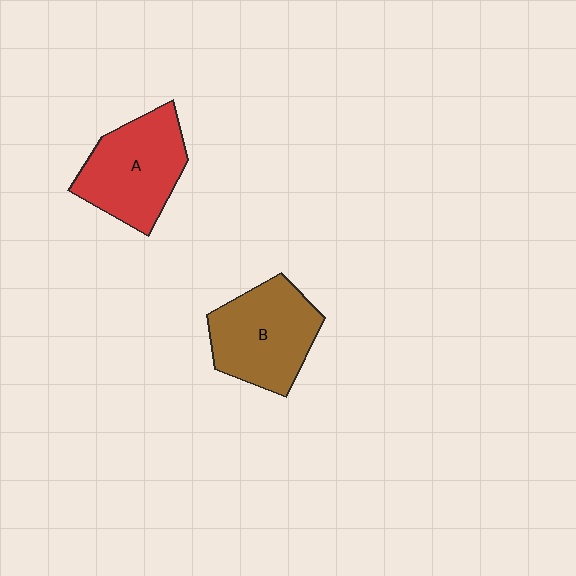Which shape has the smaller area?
Shape B (brown).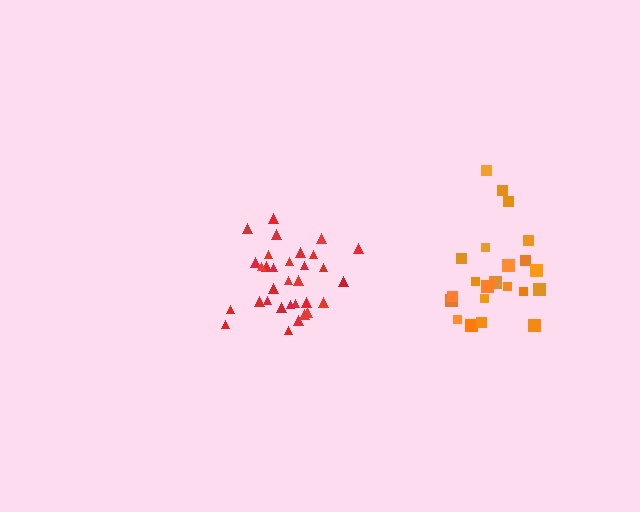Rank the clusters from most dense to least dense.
red, orange.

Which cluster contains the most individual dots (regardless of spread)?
Red (32).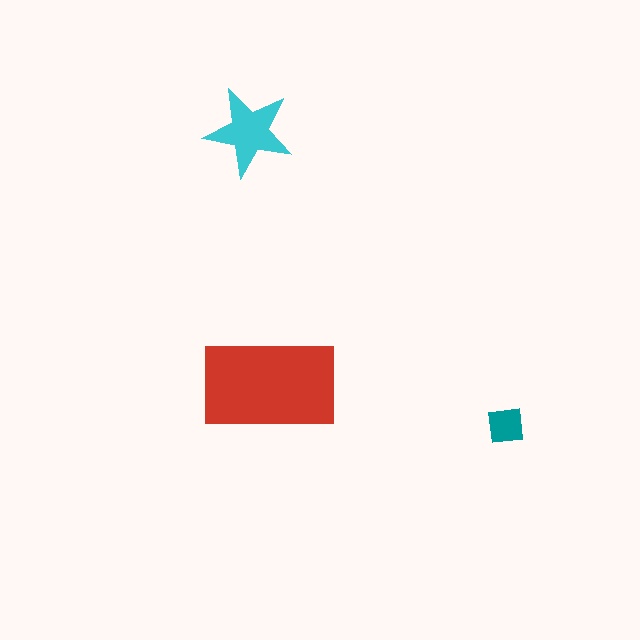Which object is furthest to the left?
The cyan star is leftmost.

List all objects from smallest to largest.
The teal square, the cyan star, the red rectangle.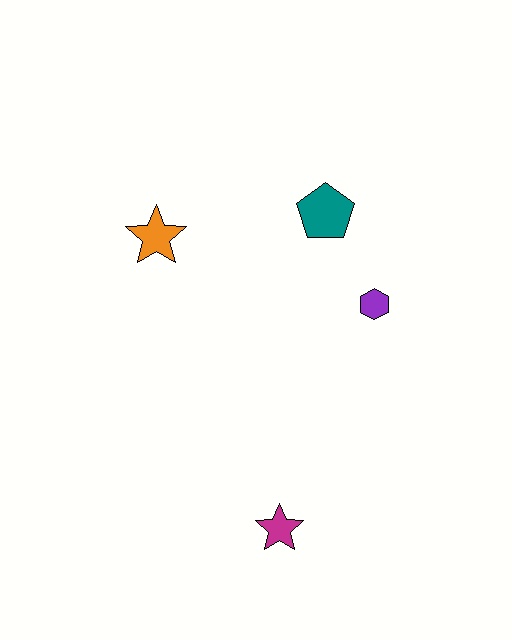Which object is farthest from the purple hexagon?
The magenta star is farthest from the purple hexagon.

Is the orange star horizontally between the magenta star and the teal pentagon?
No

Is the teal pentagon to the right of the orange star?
Yes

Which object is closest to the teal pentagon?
The purple hexagon is closest to the teal pentagon.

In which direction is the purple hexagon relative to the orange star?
The purple hexagon is to the right of the orange star.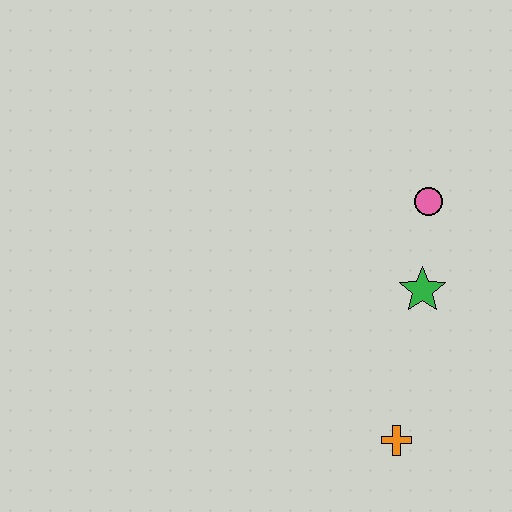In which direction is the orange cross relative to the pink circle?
The orange cross is below the pink circle.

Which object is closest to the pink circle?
The green star is closest to the pink circle.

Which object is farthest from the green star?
The orange cross is farthest from the green star.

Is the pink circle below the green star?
No